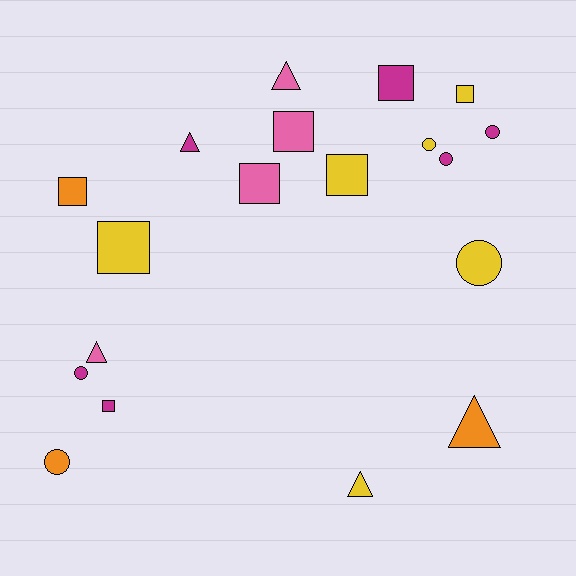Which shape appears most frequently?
Square, with 8 objects.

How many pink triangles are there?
There are 2 pink triangles.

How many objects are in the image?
There are 19 objects.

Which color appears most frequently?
Yellow, with 6 objects.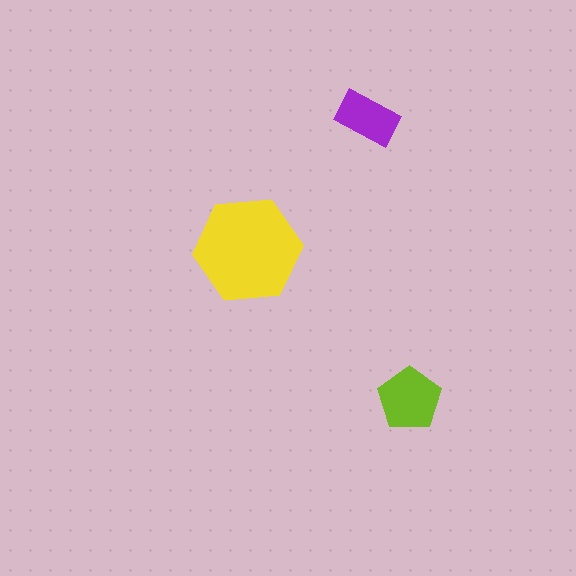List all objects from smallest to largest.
The purple rectangle, the lime pentagon, the yellow hexagon.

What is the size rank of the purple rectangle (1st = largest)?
3rd.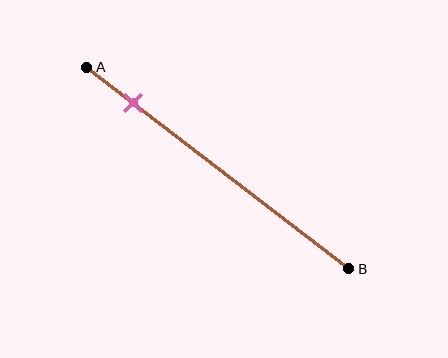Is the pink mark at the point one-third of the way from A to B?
No, the mark is at about 20% from A, not at the 33% one-third point.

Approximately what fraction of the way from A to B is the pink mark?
The pink mark is approximately 20% of the way from A to B.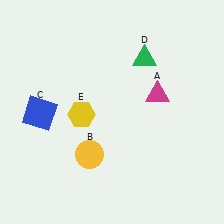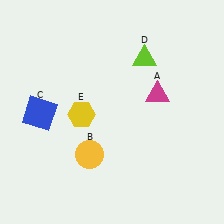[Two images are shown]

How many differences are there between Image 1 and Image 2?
There is 1 difference between the two images.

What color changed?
The triangle (D) changed from green in Image 1 to lime in Image 2.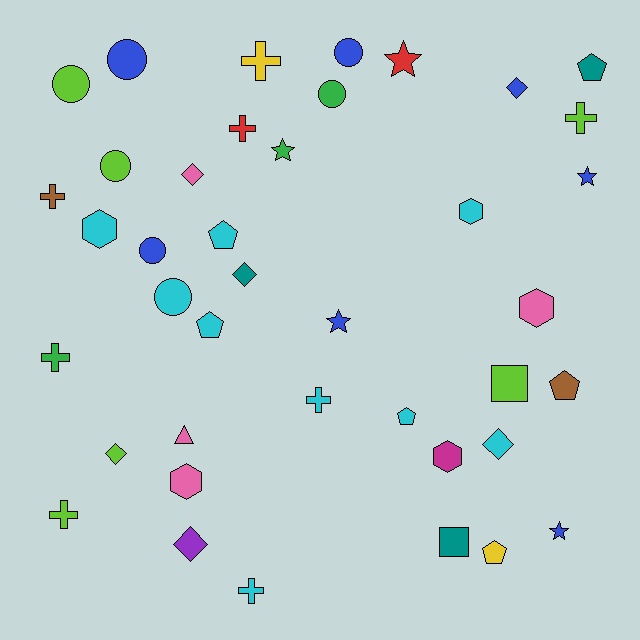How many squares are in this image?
There are 2 squares.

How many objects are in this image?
There are 40 objects.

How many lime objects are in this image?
There are 6 lime objects.